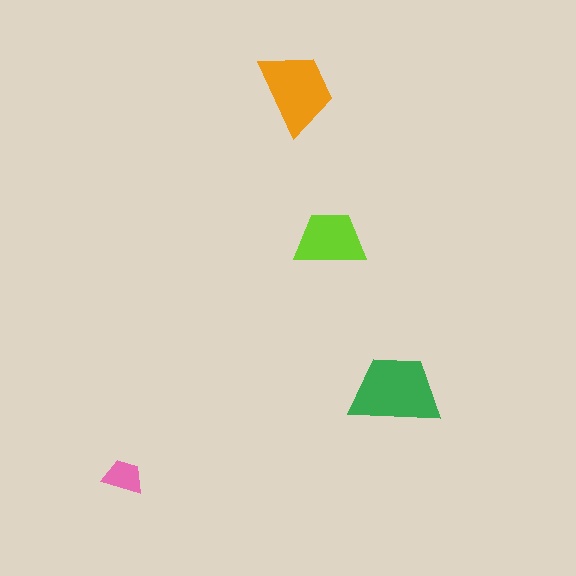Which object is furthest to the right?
The green trapezoid is rightmost.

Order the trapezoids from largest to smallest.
the green one, the orange one, the lime one, the pink one.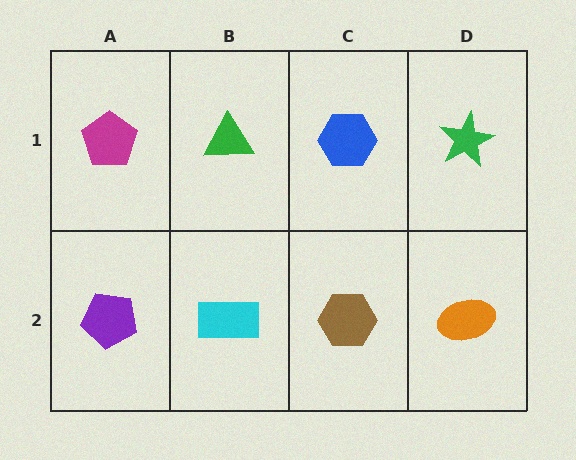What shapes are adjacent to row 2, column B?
A green triangle (row 1, column B), a purple pentagon (row 2, column A), a brown hexagon (row 2, column C).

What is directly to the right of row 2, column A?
A cyan rectangle.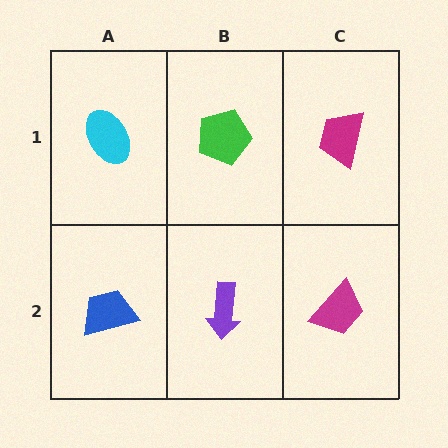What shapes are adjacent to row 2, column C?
A magenta trapezoid (row 1, column C), a purple arrow (row 2, column B).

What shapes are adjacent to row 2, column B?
A green pentagon (row 1, column B), a blue trapezoid (row 2, column A), a magenta trapezoid (row 2, column C).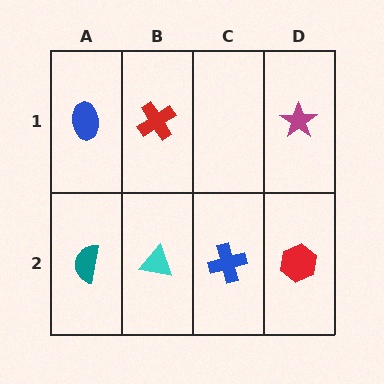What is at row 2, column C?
A blue cross.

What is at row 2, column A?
A teal semicircle.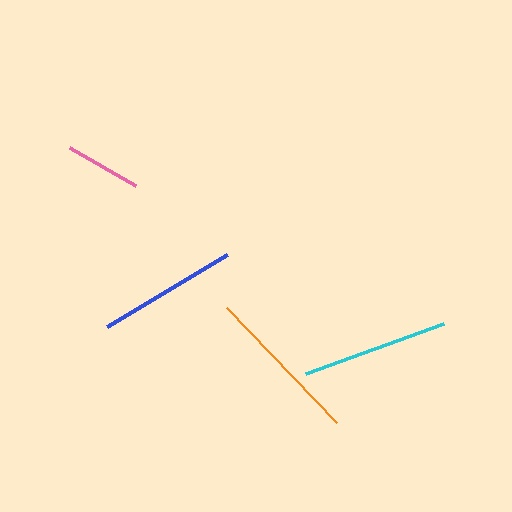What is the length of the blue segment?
The blue segment is approximately 140 pixels long.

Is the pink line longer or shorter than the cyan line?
The cyan line is longer than the pink line.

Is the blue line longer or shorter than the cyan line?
The cyan line is longer than the blue line.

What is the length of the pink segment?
The pink segment is approximately 75 pixels long.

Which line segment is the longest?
The orange line is the longest at approximately 159 pixels.